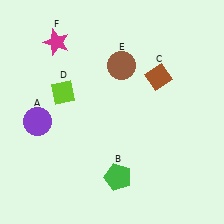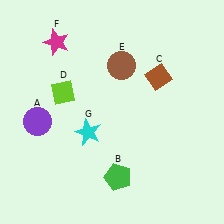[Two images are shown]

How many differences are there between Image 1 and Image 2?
There is 1 difference between the two images.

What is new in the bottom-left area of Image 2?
A cyan star (G) was added in the bottom-left area of Image 2.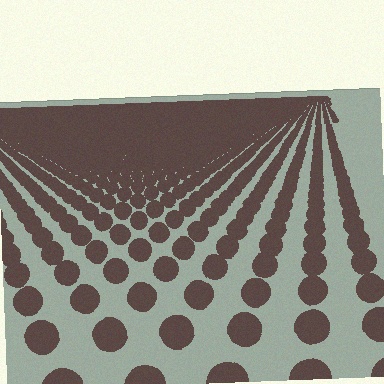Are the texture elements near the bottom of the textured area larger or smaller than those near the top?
Larger. Near the bottom, elements are closer to the viewer and appear at a bigger on-screen size.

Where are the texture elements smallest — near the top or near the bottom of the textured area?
Near the top.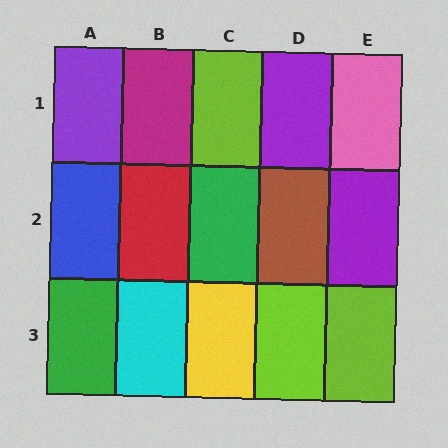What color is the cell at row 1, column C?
Lime.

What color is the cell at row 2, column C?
Green.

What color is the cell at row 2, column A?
Blue.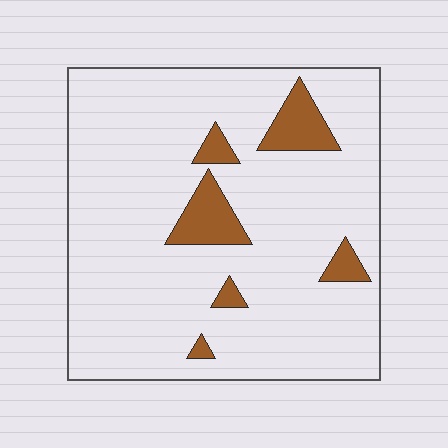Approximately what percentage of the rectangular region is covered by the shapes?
Approximately 10%.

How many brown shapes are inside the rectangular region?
6.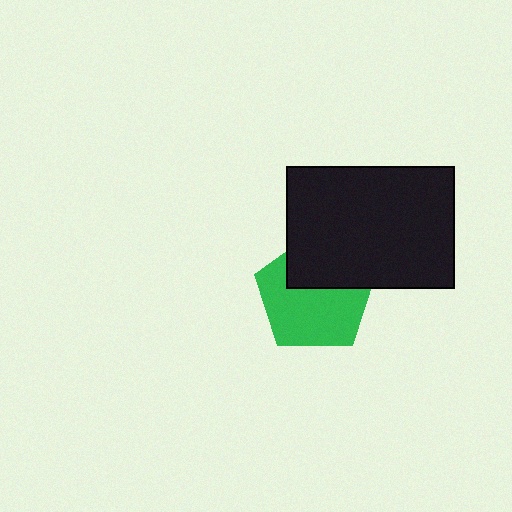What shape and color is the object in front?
The object in front is a black rectangle.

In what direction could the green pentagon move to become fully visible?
The green pentagon could move down. That would shift it out from behind the black rectangle entirely.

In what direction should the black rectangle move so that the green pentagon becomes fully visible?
The black rectangle should move up. That is the shortest direction to clear the overlap and leave the green pentagon fully visible.